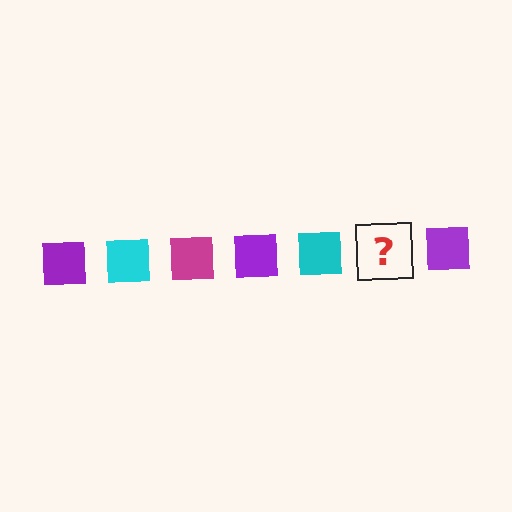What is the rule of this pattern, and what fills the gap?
The rule is that the pattern cycles through purple, cyan, magenta squares. The gap should be filled with a magenta square.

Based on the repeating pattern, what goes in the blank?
The blank should be a magenta square.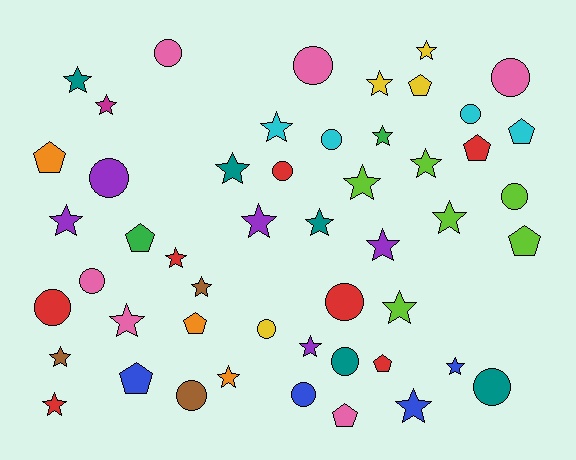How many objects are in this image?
There are 50 objects.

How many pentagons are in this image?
There are 10 pentagons.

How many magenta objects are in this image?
There is 1 magenta object.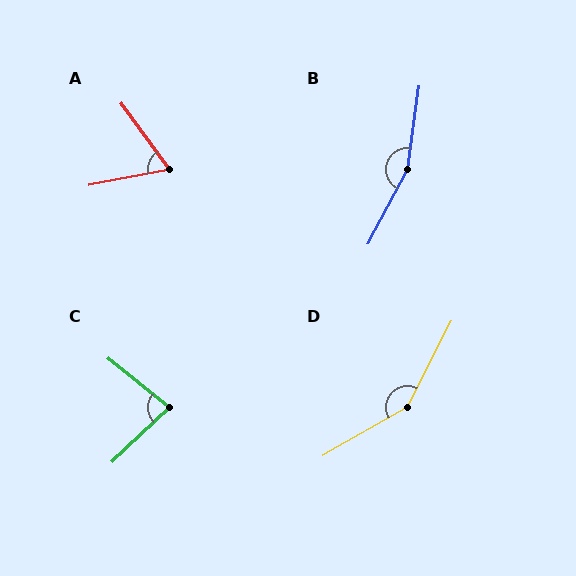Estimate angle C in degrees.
Approximately 82 degrees.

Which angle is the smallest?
A, at approximately 65 degrees.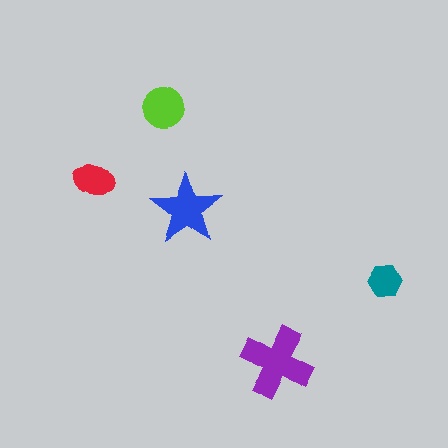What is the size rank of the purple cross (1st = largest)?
1st.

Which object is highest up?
The lime circle is topmost.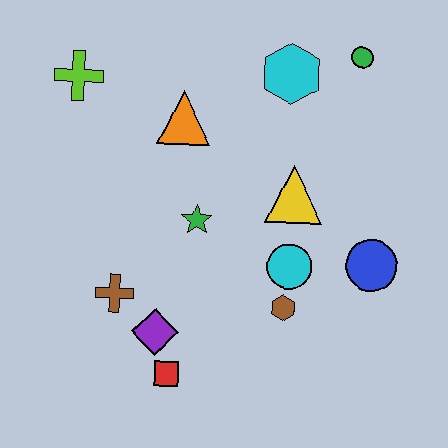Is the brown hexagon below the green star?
Yes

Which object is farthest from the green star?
The green circle is farthest from the green star.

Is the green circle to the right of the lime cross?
Yes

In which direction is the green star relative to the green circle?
The green star is below the green circle.